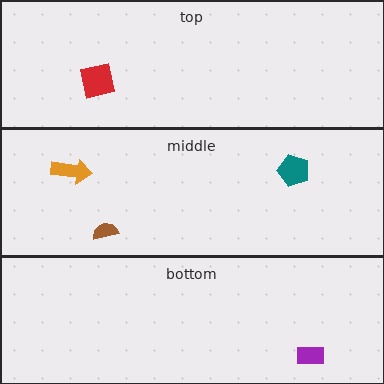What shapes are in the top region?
The red square.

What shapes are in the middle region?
The brown semicircle, the orange arrow, the teal pentagon.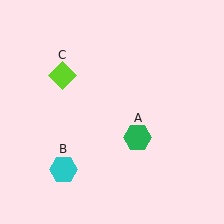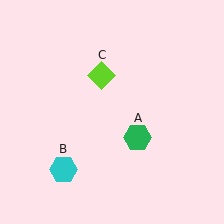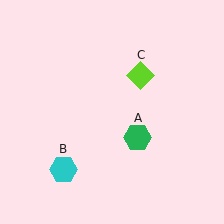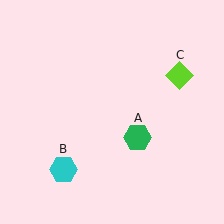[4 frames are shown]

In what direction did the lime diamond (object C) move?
The lime diamond (object C) moved right.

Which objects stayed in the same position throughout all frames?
Green hexagon (object A) and cyan hexagon (object B) remained stationary.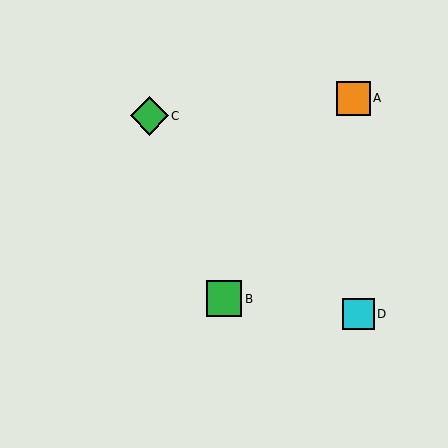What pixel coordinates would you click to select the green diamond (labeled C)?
Click at (149, 116) to select the green diamond C.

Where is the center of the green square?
The center of the green square is at (224, 299).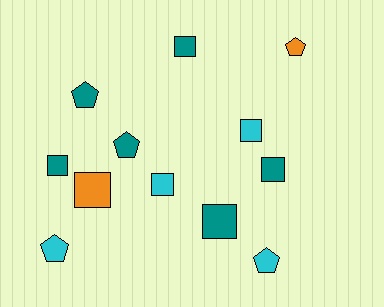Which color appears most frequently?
Teal, with 6 objects.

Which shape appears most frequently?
Square, with 7 objects.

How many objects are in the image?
There are 12 objects.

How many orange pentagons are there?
There is 1 orange pentagon.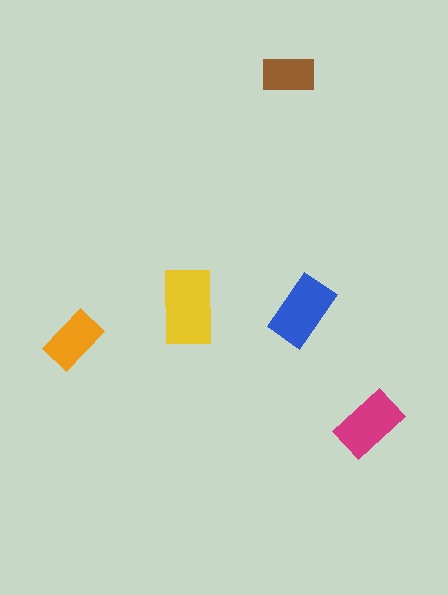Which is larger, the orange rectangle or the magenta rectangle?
The magenta one.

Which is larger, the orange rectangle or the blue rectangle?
The blue one.